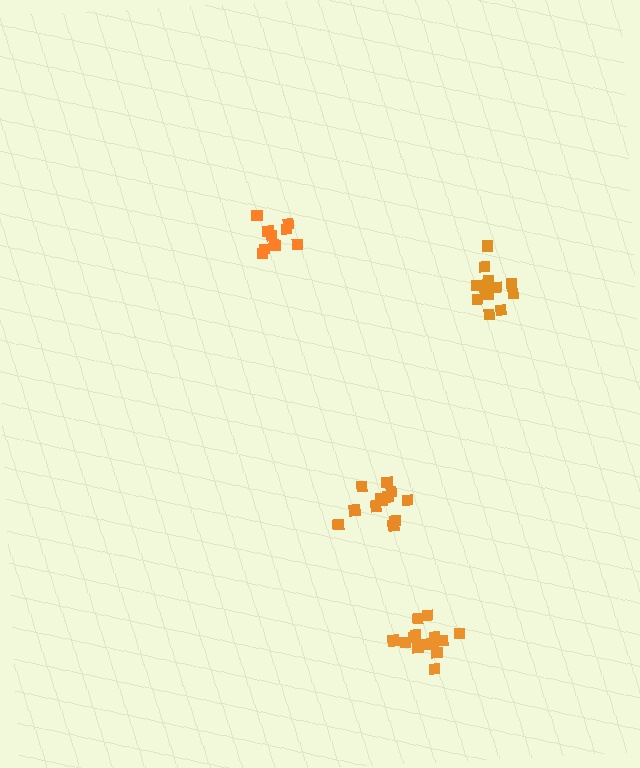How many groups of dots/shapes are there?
There are 4 groups.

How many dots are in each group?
Group 1: 13 dots, Group 2: 14 dots, Group 3: 10 dots, Group 4: 13 dots (50 total).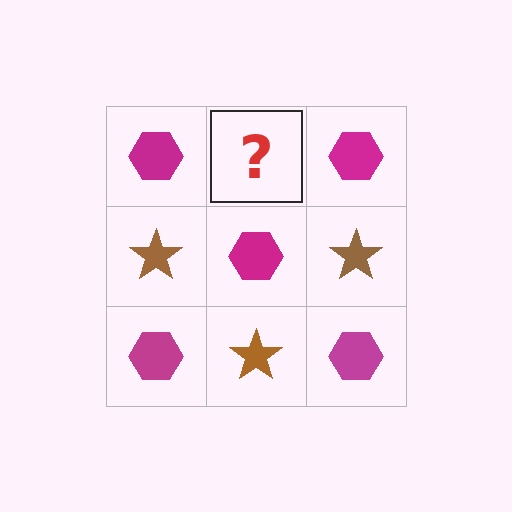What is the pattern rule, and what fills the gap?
The rule is that it alternates magenta hexagon and brown star in a checkerboard pattern. The gap should be filled with a brown star.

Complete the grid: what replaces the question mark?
The question mark should be replaced with a brown star.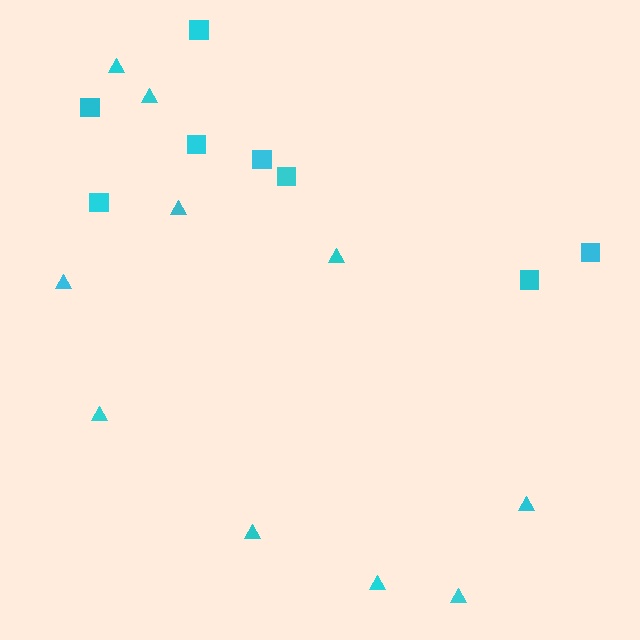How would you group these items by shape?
There are 2 groups: one group of squares (8) and one group of triangles (10).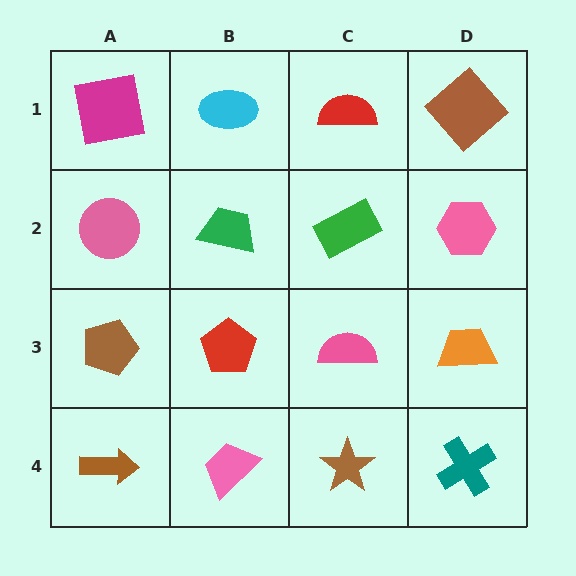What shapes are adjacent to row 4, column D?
An orange trapezoid (row 3, column D), a brown star (row 4, column C).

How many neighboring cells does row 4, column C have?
3.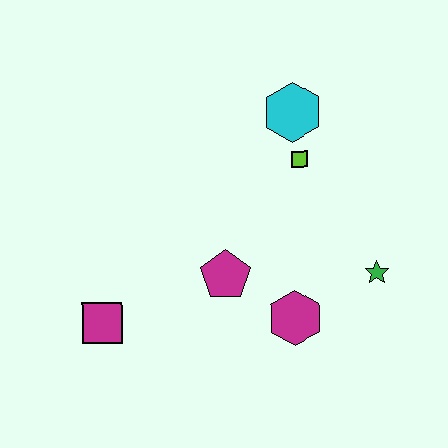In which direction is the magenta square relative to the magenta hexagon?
The magenta square is to the left of the magenta hexagon.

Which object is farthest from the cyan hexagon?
The magenta square is farthest from the cyan hexagon.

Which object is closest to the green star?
The magenta hexagon is closest to the green star.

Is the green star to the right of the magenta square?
Yes